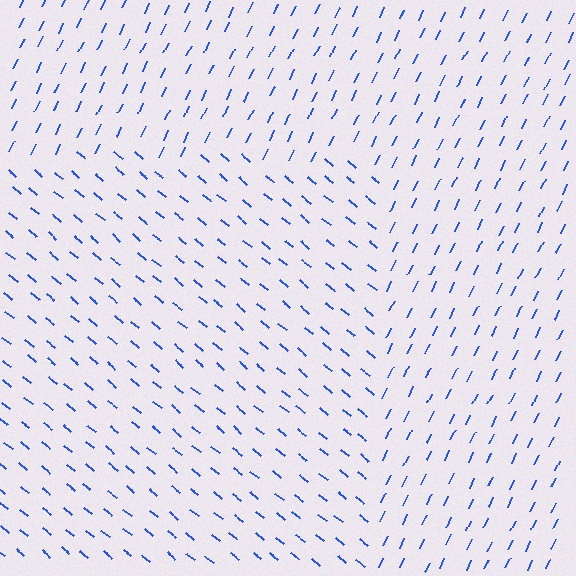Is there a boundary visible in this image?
Yes, there is a texture boundary formed by a change in line orientation.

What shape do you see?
I see a rectangle.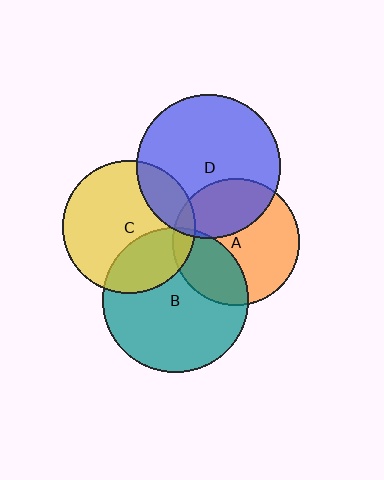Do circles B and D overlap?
Yes.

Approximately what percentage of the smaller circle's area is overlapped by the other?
Approximately 5%.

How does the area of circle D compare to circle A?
Approximately 1.3 times.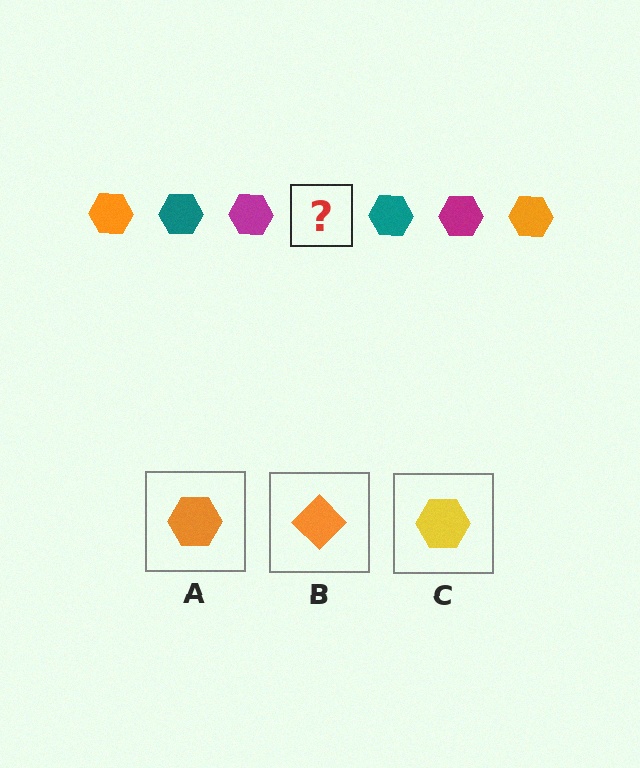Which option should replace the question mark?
Option A.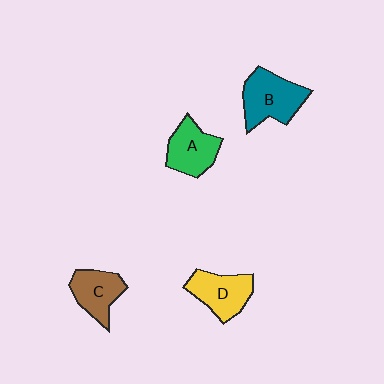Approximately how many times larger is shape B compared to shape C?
Approximately 1.3 times.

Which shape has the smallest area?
Shape C (brown).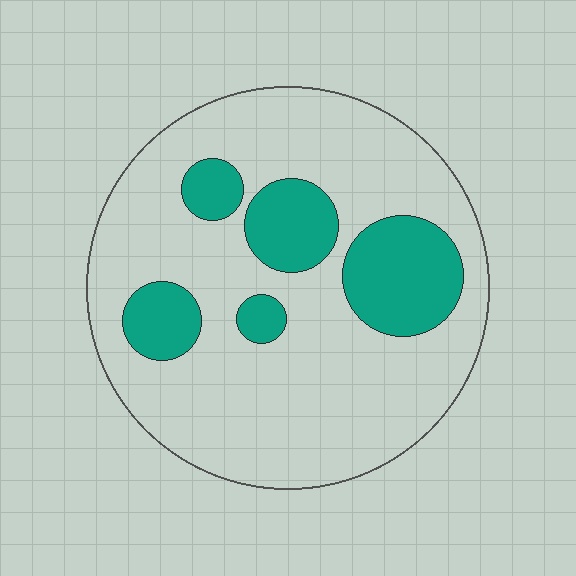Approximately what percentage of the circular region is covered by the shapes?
Approximately 25%.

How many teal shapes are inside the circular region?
5.